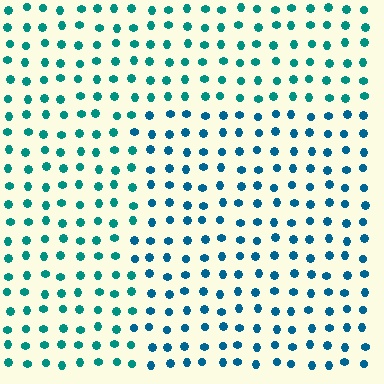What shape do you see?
I see a rectangle.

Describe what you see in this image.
The image is filled with small teal elements in a uniform arrangement. A rectangle-shaped region is visible where the elements are tinted to a slightly different hue, forming a subtle color boundary.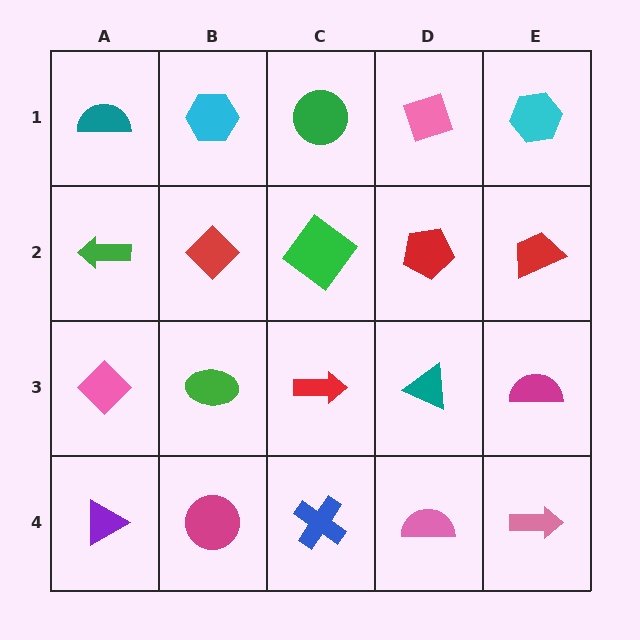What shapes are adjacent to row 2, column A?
A teal semicircle (row 1, column A), a pink diamond (row 3, column A), a red diamond (row 2, column B).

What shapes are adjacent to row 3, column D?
A red pentagon (row 2, column D), a pink semicircle (row 4, column D), a red arrow (row 3, column C), a magenta semicircle (row 3, column E).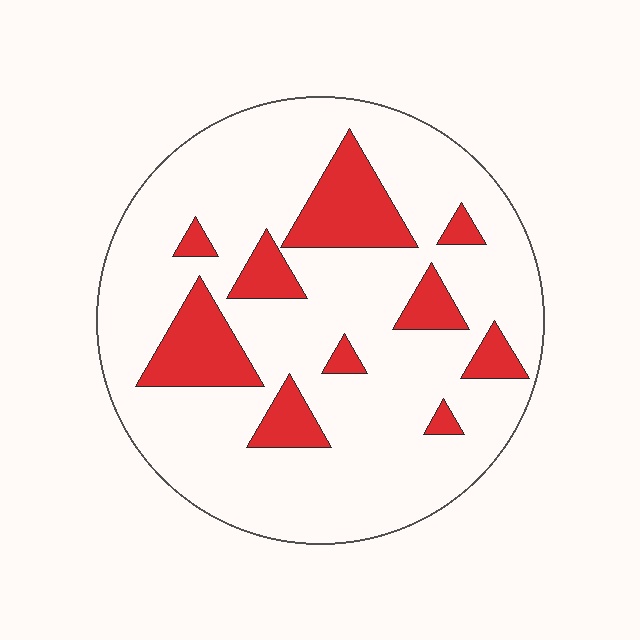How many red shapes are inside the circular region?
10.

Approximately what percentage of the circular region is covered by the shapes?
Approximately 20%.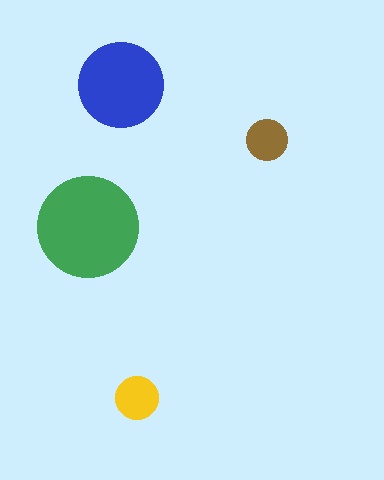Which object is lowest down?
The yellow circle is bottommost.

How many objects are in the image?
There are 4 objects in the image.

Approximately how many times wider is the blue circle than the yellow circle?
About 2 times wider.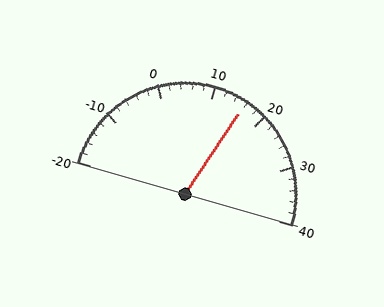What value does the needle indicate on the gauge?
The needle indicates approximately 16.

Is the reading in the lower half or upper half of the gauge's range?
The reading is in the upper half of the range (-20 to 40).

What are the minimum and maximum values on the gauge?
The gauge ranges from -20 to 40.